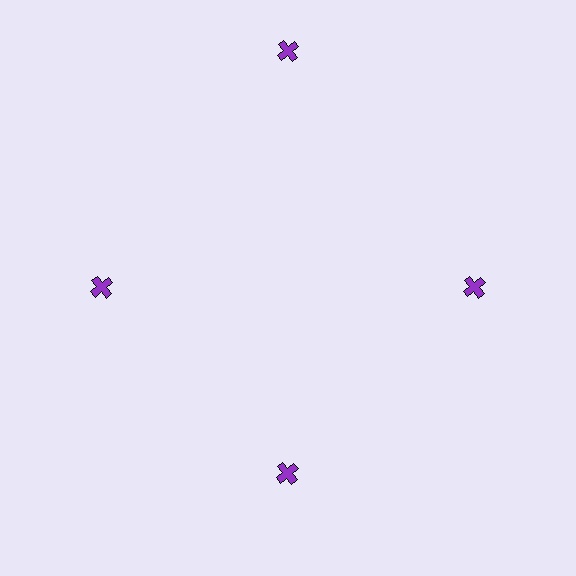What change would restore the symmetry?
The symmetry would be restored by moving it inward, back onto the ring so that all 4 crosses sit at equal angles and equal distance from the center.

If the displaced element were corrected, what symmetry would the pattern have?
It would have 4-fold rotational symmetry — the pattern would map onto itself every 90 degrees.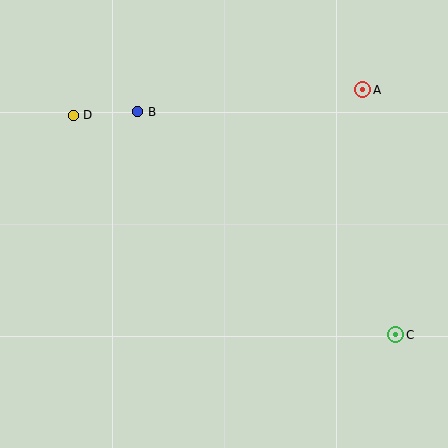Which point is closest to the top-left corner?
Point D is closest to the top-left corner.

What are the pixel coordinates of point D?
Point D is at (73, 115).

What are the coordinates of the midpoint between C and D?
The midpoint between C and D is at (234, 225).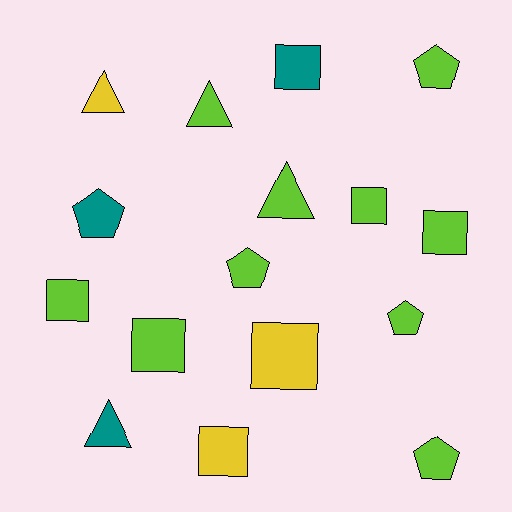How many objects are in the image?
There are 16 objects.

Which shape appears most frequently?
Square, with 7 objects.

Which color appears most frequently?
Lime, with 10 objects.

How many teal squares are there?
There is 1 teal square.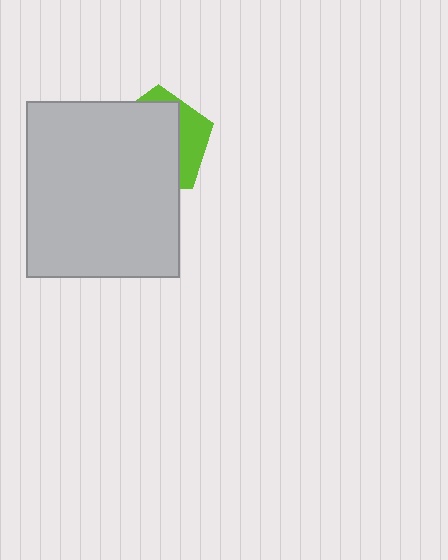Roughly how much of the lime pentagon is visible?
A small part of it is visible (roughly 30%).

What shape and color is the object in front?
The object in front is a light gray rectangle.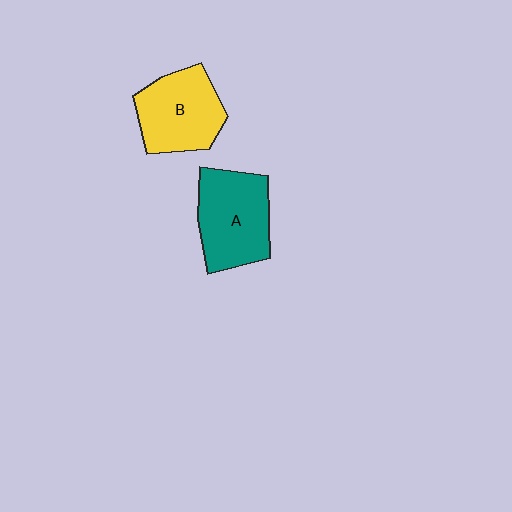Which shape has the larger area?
Shape A (teal).